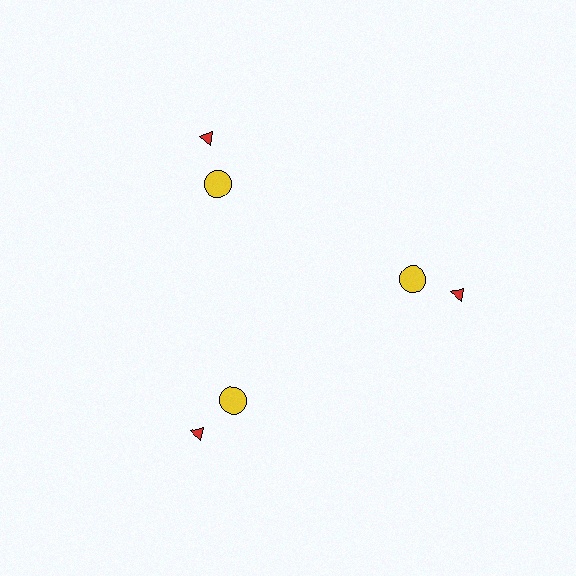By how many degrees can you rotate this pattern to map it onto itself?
The pattern maps onto itself every 120 degrees of rotation.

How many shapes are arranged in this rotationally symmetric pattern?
There are 6 shapes, arranged in 3 groups of 2.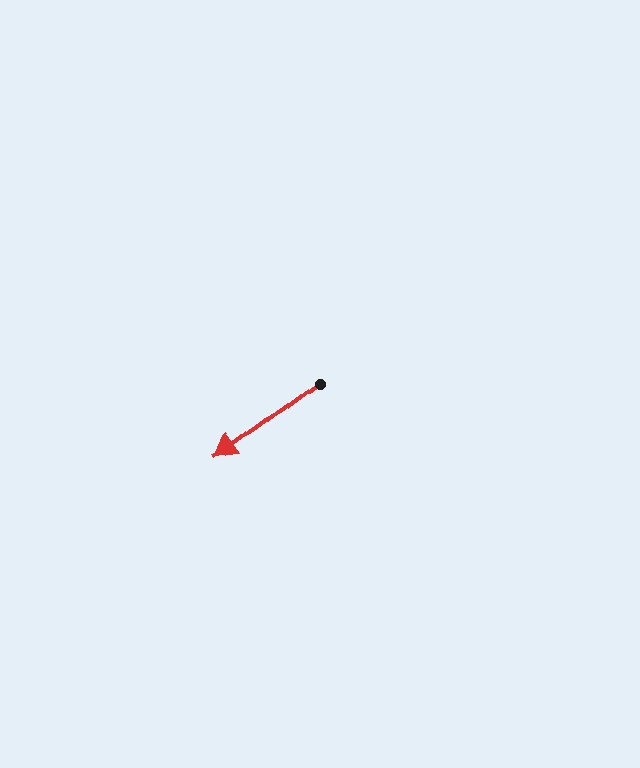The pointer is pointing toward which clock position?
Roughly 8 o'clock.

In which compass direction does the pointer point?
Southwest.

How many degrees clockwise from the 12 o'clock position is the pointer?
Approximately 233 degrees.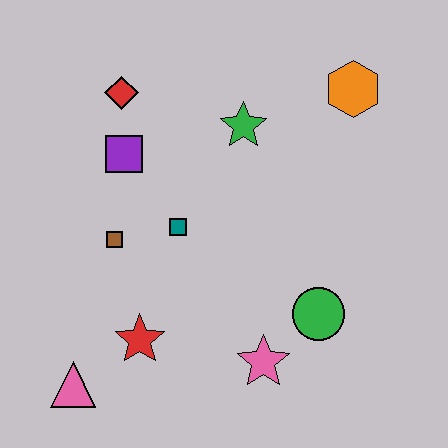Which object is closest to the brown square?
The teal square is closest to the brown square.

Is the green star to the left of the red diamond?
No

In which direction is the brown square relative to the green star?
The brown square is to the left of the green star.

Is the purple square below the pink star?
No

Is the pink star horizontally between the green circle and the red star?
Yes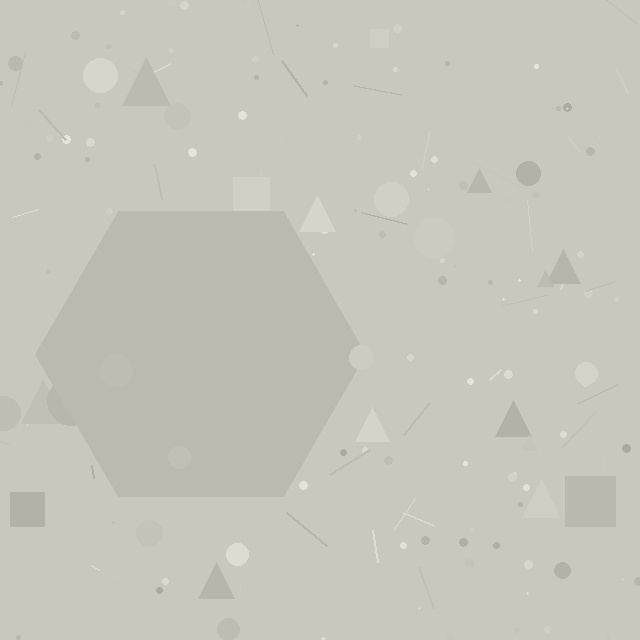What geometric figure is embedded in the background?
A hexagon is embedded in the background.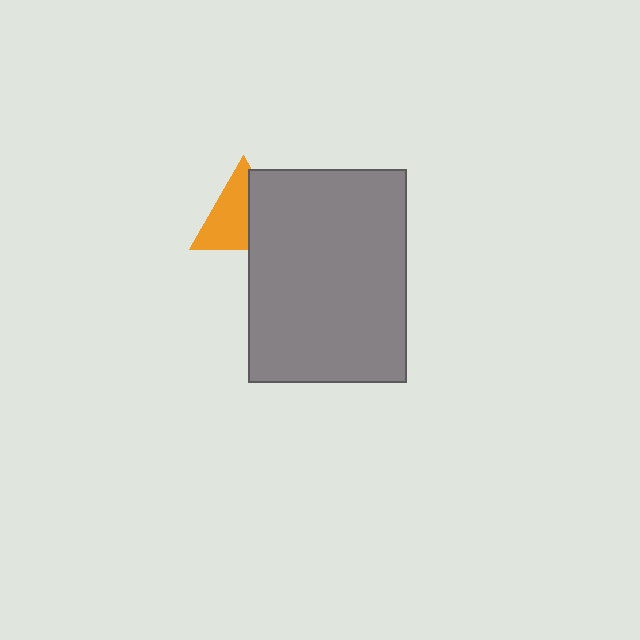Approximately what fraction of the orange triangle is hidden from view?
Roughly 43% of the orange triangle is hidden behind the gray rectangle.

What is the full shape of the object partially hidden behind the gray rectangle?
The partially hidden object is an orange triangle.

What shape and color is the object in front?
The object in front is a gray rectangle.